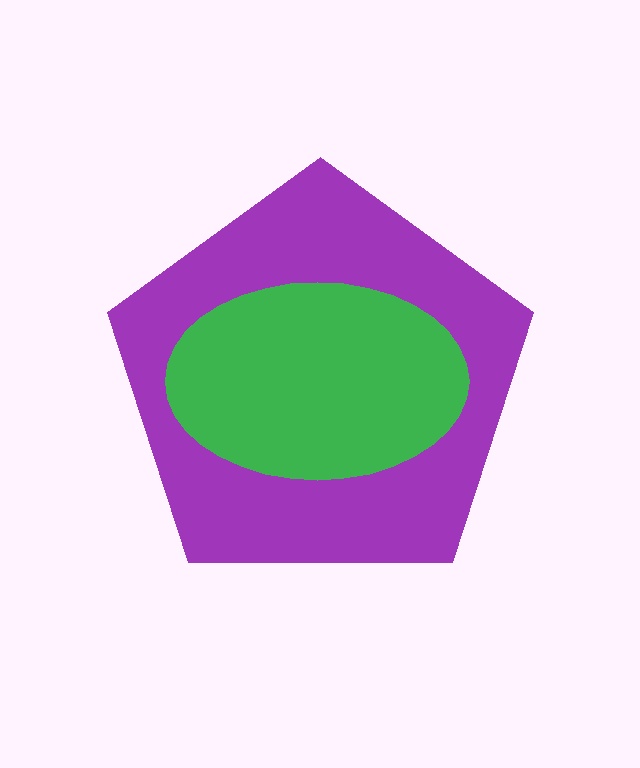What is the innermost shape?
The green ellipse.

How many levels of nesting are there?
2.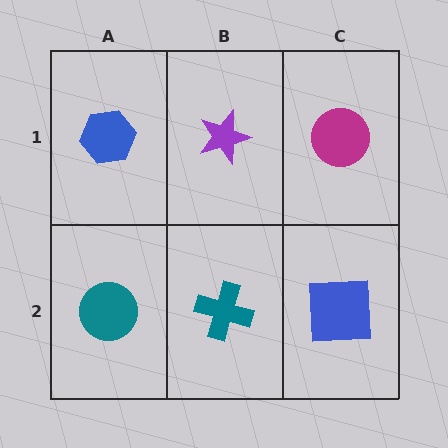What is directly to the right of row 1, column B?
A magenta circle.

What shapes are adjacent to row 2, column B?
A purple star (row 1, column B), a teal circle (row 2, column A), a blue square (row 2, column C).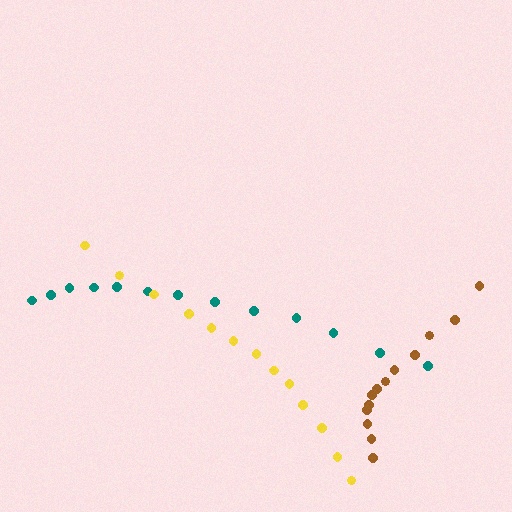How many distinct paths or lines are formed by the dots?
There are 3 distinct paths.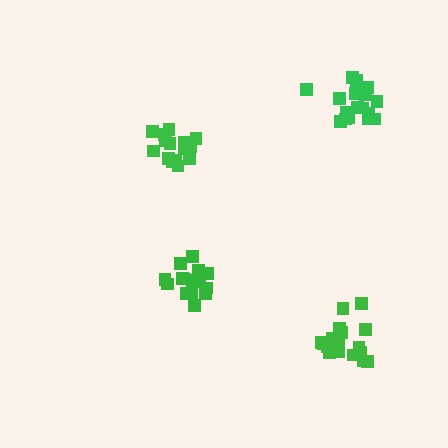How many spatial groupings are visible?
There are 4 spatial groupings.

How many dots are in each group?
Group 1: 18 dots, Group 2: 16 dots, Group 3: 15 dots, Group 4: 19 dots (68 total).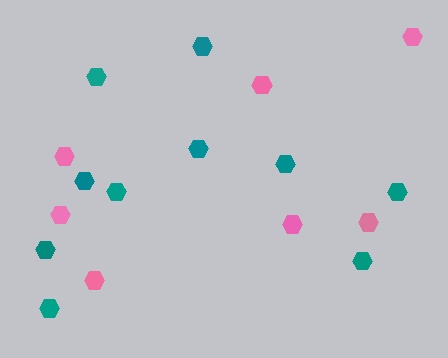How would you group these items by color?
There are 2 groups: one group of teal hexagons (10) and one group of pink hexagons (7).